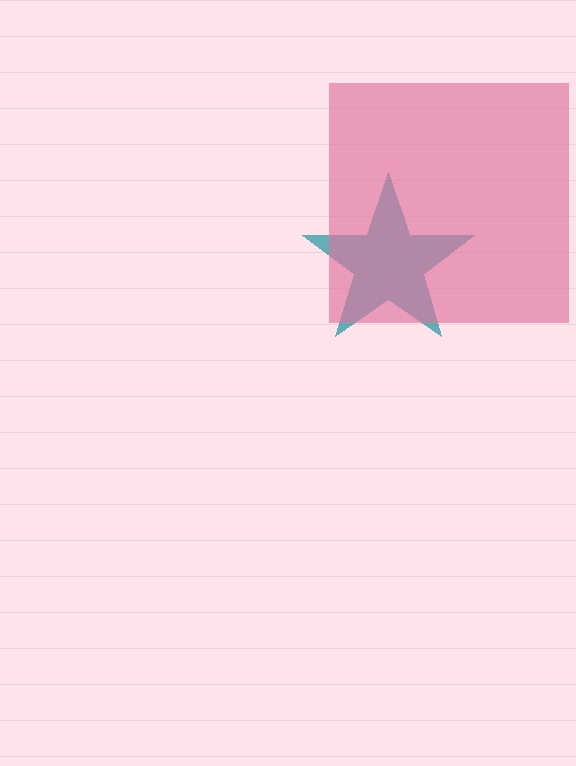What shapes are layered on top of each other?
The layered shapes are: a teal star, a pink square.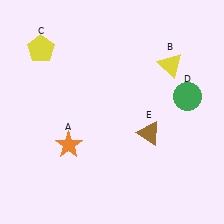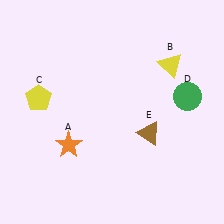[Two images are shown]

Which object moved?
The yellow pentagon (C) moved down.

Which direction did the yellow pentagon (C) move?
The yellow pentagon (C) moved down.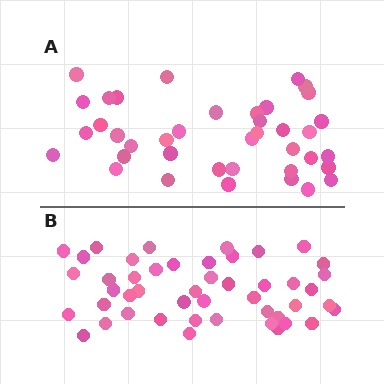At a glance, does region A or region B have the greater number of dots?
Region B (the bottom region) has more dots.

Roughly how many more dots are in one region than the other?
Region B has roughly 8 or so more dots than region A.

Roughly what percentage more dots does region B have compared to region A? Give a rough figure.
About 20% more.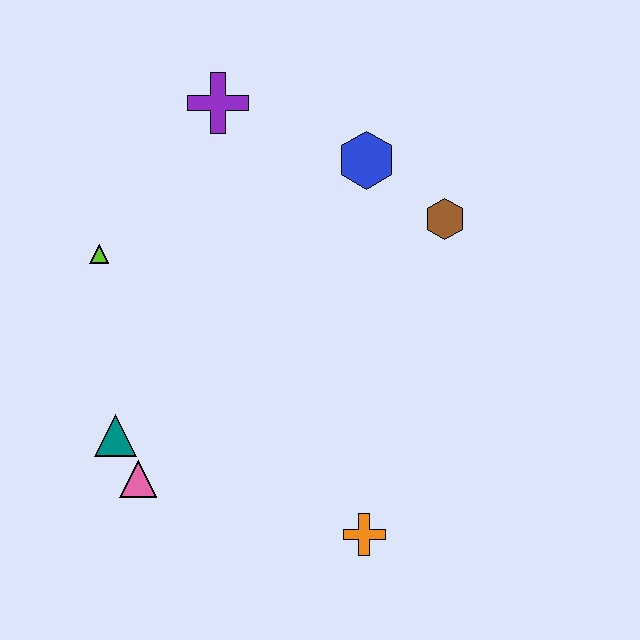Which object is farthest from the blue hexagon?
The pink triangle is farthest from the blue hexagon.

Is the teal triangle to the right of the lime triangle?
Yes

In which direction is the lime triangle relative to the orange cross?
The lime triangle is above the orange cross.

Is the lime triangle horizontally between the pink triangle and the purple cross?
No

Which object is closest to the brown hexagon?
The blue hexagon is closest to the brown hexagon.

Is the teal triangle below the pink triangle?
No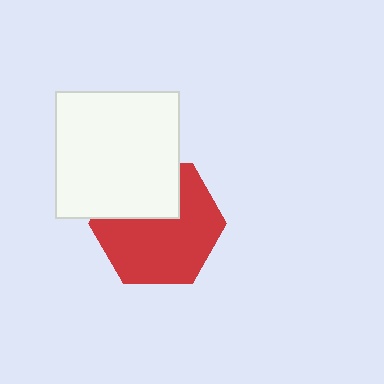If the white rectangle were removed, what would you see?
You would see the complete red hexagon.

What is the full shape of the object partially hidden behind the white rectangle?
The partially hidden object is a red hexagon.